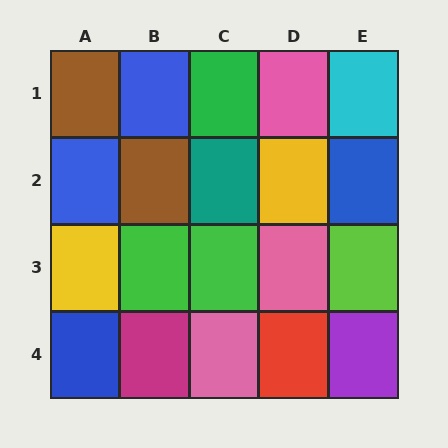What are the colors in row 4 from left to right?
Blue, magenta, pink, red, purple.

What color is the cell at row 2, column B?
Brown.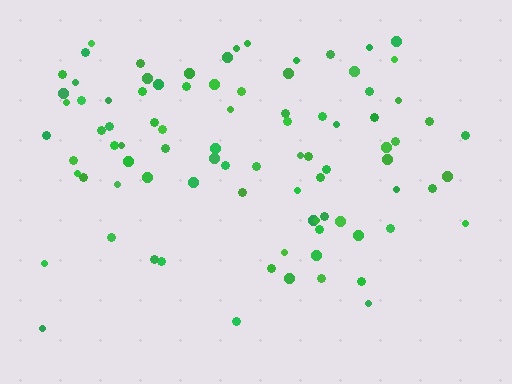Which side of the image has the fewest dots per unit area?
The bottom.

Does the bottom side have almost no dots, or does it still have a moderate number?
Still a moderate number, just noticeably fewer than the top.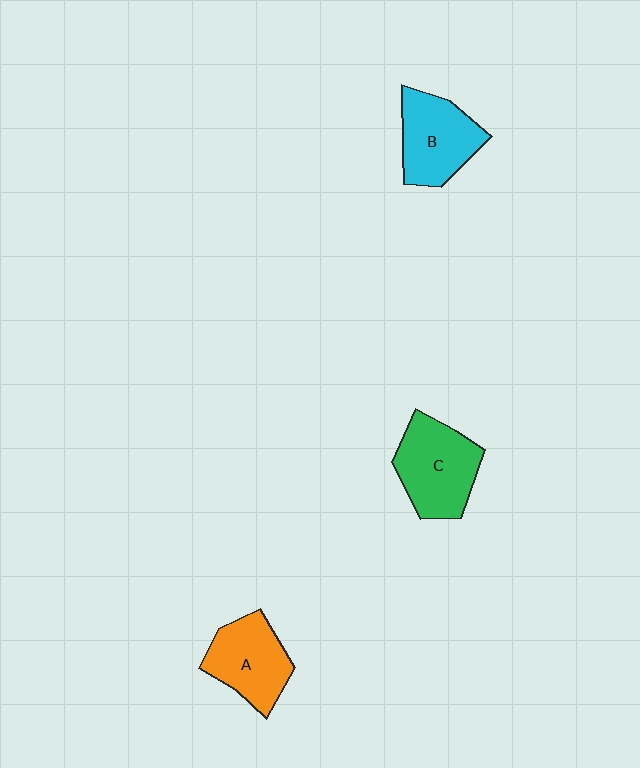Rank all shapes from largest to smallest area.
From largest to smallest: C (green), B (cyan), A (orange).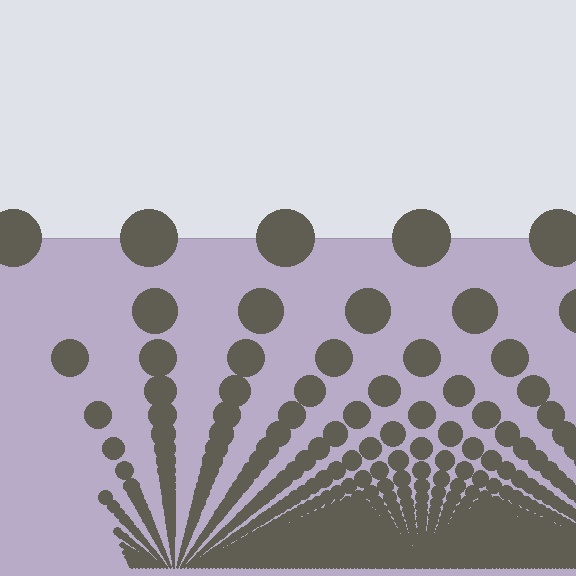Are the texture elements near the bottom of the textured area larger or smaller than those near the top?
Smaller. The gradient is inverted — elements near the bottom are smaller and denser.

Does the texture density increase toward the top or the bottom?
Density increases toward the bottom.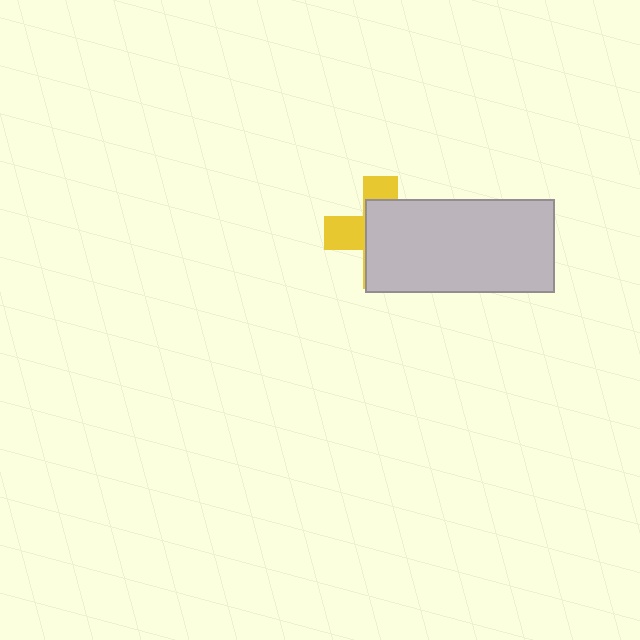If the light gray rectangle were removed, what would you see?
You would see the complete yellow cross.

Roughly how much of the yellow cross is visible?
A small part of it is visible (roughly 36%).